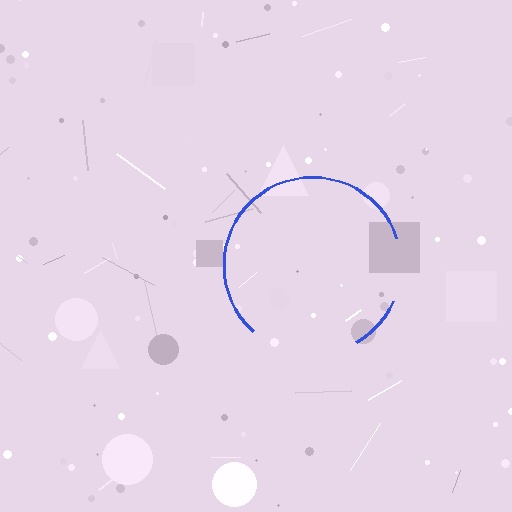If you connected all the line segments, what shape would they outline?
They would outline a circle.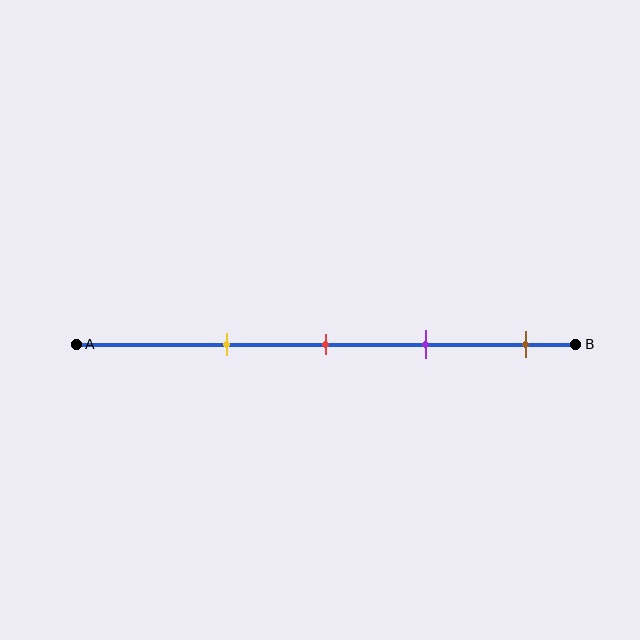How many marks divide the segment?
There are 4 marks dividing the segment.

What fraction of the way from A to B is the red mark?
The red mark is approximately 50% (0.5) of the way from A to B.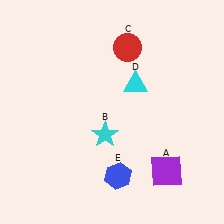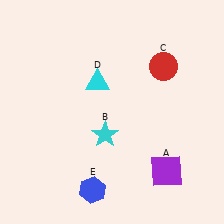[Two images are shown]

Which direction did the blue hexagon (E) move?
The blue hexagon (E) moved left.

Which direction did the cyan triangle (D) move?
The cyan triangle (D) moved left.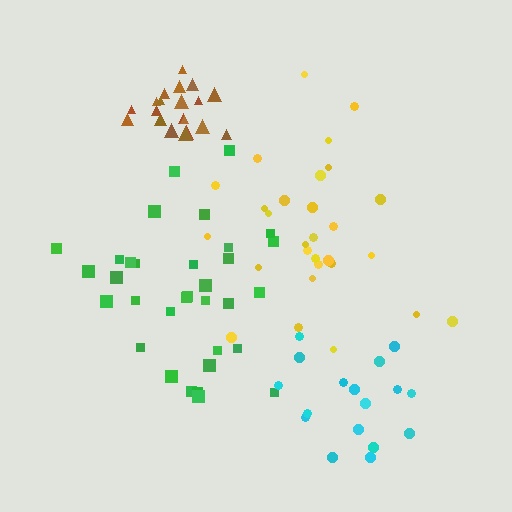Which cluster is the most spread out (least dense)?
Green.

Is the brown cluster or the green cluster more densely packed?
Brown.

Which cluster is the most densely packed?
Brown.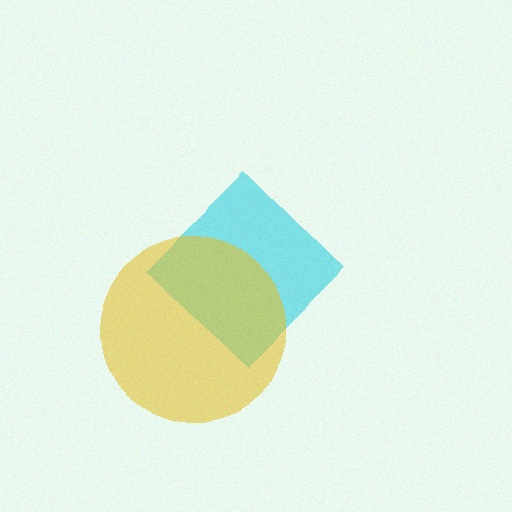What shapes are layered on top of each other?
The layered shapes are: a cyan diamond, a yellow circle.